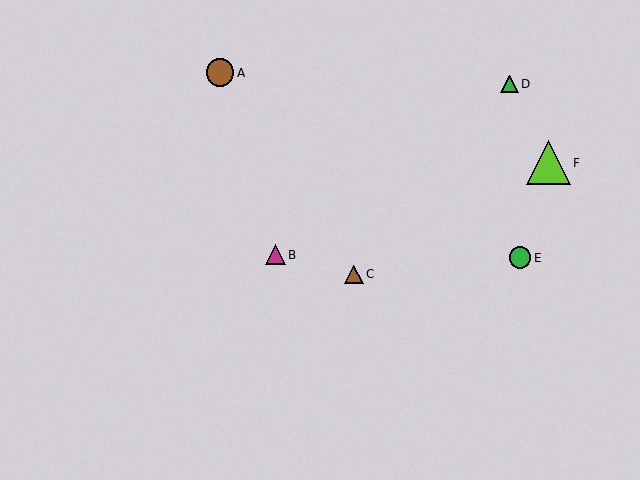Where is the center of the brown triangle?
The center of the brown triangle is at (354, 274).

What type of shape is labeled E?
Shape E is a green circle.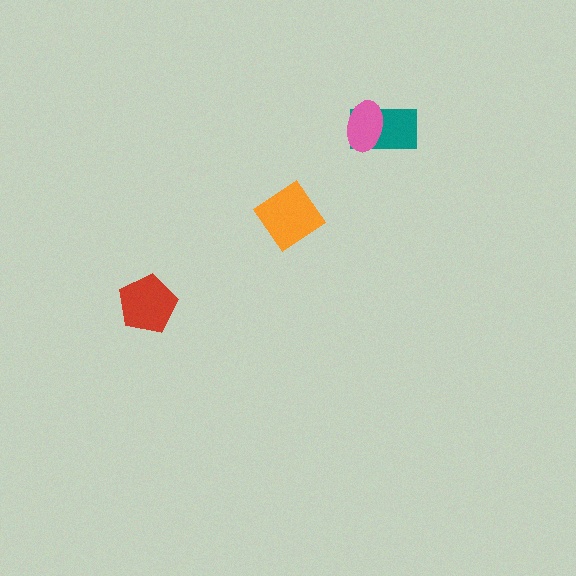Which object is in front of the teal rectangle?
The pink ellipse is in front of the teal rectangle.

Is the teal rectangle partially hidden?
Yes, it is partially covered by another shape.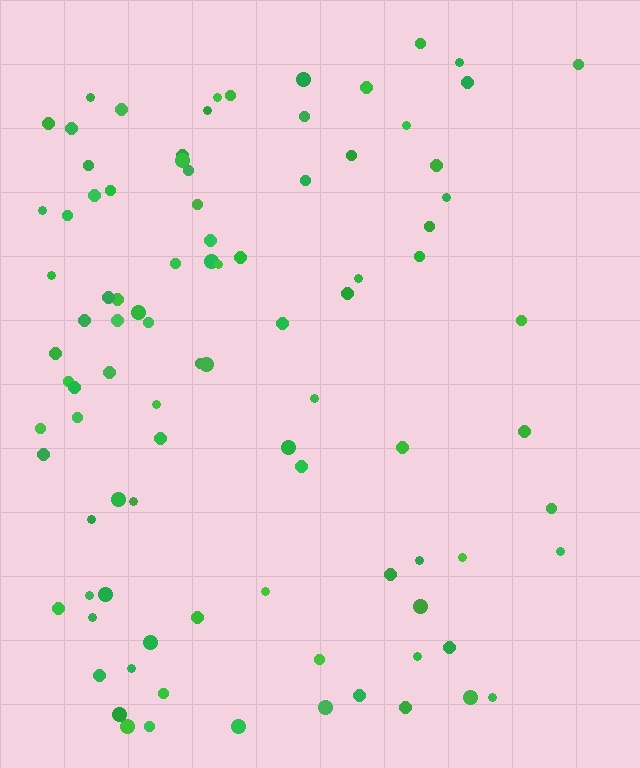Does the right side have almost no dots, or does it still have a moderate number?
Still a moderate number, just noticeably fewer than the left.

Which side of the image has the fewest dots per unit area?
The right.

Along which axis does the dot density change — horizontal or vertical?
Horizontal.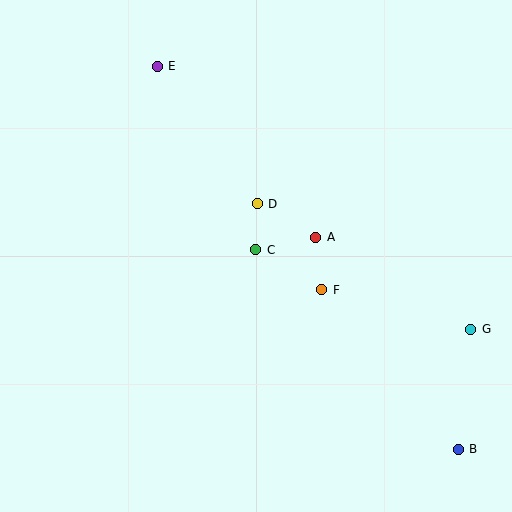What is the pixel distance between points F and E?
The distance between F and E is 277 pixels.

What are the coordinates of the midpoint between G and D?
The midpoint between G and D is at (364, 266).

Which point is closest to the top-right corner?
Point A is closest to the top-right corner.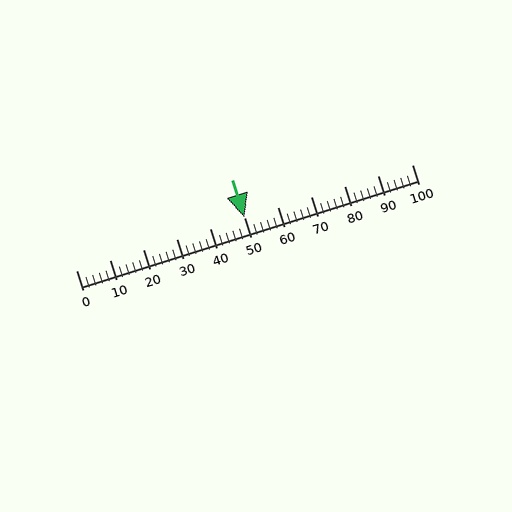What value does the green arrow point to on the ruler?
The green arrow points to approximately 50.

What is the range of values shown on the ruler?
The ruler shows values from 0 to 100.